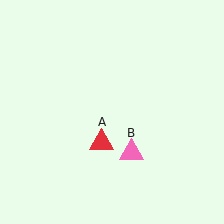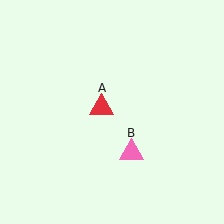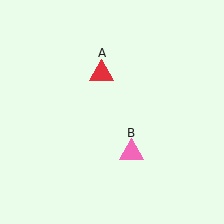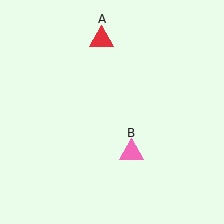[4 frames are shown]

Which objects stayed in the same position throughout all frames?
Pink triangle (object B) remained stationary.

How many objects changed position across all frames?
1 object changed position: red triangle (object A).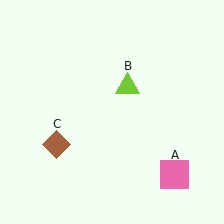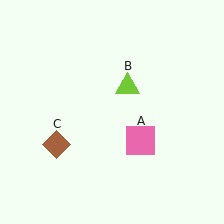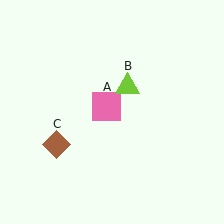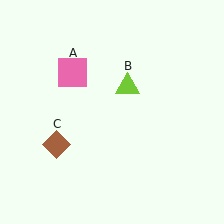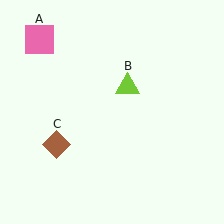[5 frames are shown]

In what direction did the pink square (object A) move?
The pink square (object A) moved up and to the left.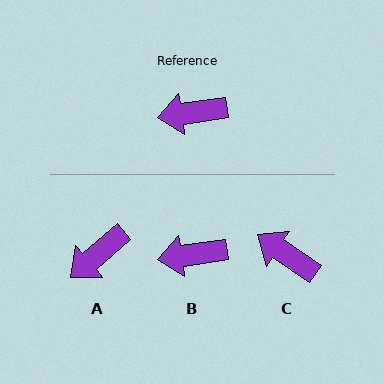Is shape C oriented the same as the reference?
No, it is off by about 42 degrees.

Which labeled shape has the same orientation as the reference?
B.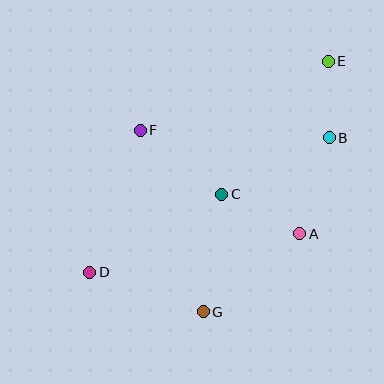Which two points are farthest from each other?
Points D and E are farthest from each other.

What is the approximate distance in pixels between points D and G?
The distance between D and G is approximately 120 pixels.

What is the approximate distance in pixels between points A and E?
The distance between A and E is approximately 175 pixels.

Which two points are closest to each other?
Points B and E are closest to each other.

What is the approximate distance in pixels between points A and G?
The distance between A and G is approximately 124 pixels.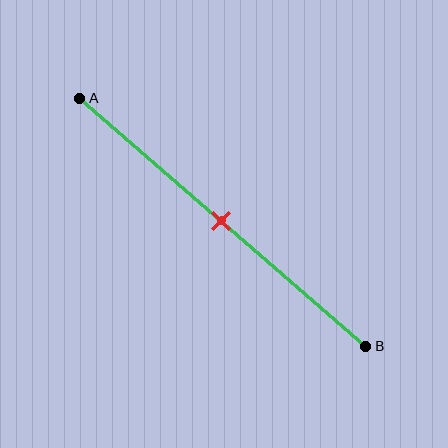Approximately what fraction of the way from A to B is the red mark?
The red mark is approximately 50% of the way from A to B.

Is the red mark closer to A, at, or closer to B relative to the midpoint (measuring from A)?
The red mark is approximately at the midpoint of segment AB.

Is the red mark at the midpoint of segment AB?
Yes, the mark is approximately at the midpoint.